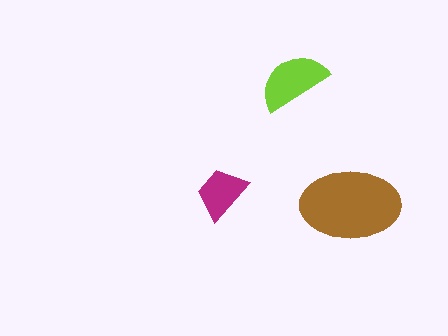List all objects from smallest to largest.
The magenta trapezoid, the lime semicircle, the brown ellipse.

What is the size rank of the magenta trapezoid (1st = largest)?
3rd.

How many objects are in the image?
There are 3 objects in the image.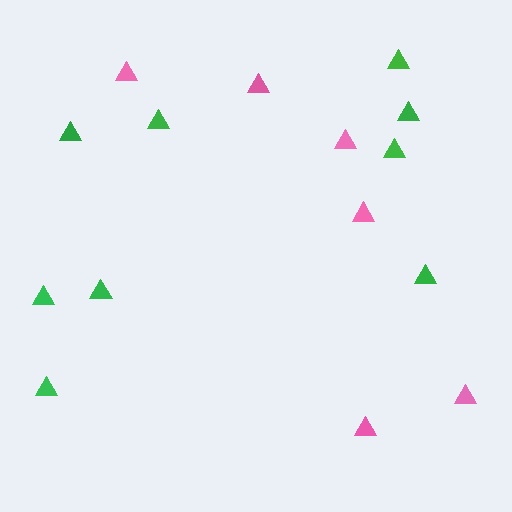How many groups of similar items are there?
There are 2 groups: one group of pink triangles (6) and one group of green triangles (9).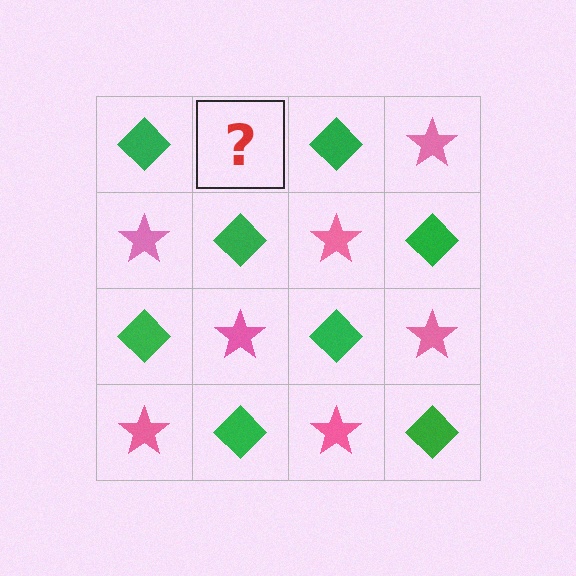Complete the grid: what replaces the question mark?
The question mark should be replaced with a pink star.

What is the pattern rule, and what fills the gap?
The rule is that it alternates green diamond and pink star in a checkerboard pattern. The gap should be filled with a pink star.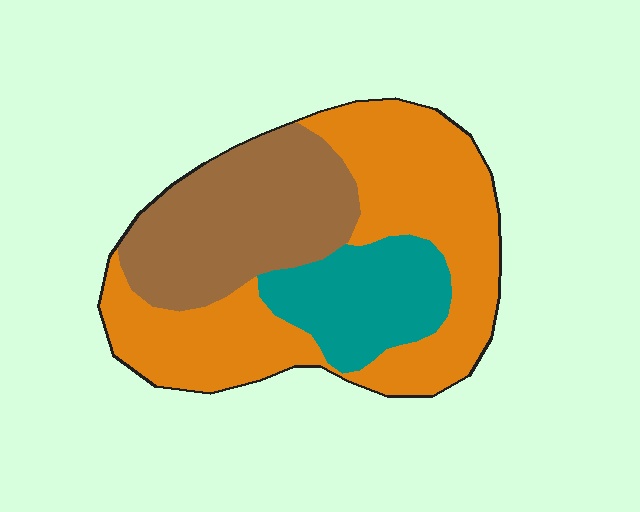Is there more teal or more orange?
Orange.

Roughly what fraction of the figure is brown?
Brown takes up about one third (1/3) of the figure.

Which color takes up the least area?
Teal, at roughly 20%.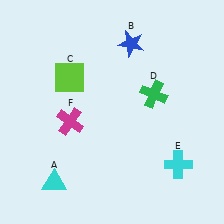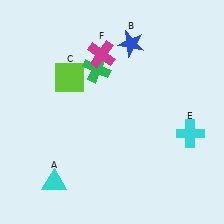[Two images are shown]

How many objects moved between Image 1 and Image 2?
3 objects moved between the two images.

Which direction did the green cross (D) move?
The green cross (D) moved left.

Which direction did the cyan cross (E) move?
The cyan cross (E) moved up.